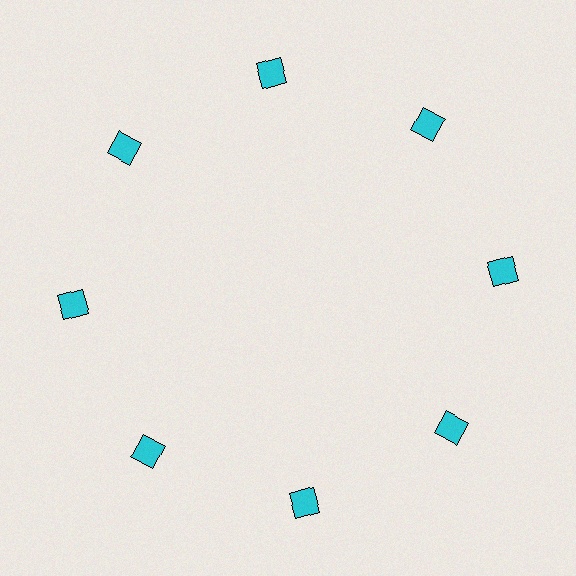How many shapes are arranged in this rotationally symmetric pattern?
There are 8 shapes, arranged in 8 groups of 1.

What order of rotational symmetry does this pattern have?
This pattern has 8-fold rotational symmetry.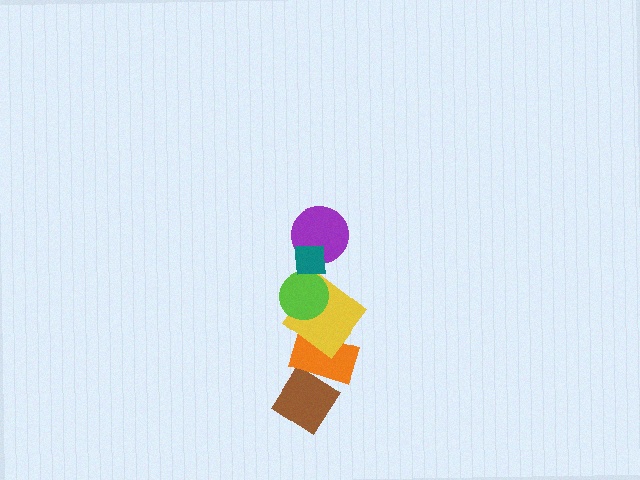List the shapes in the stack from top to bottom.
From top to bottom: the teal square, the purple circle, the lime circle, the yellow diamond, the orange rectangle, the brown diamond.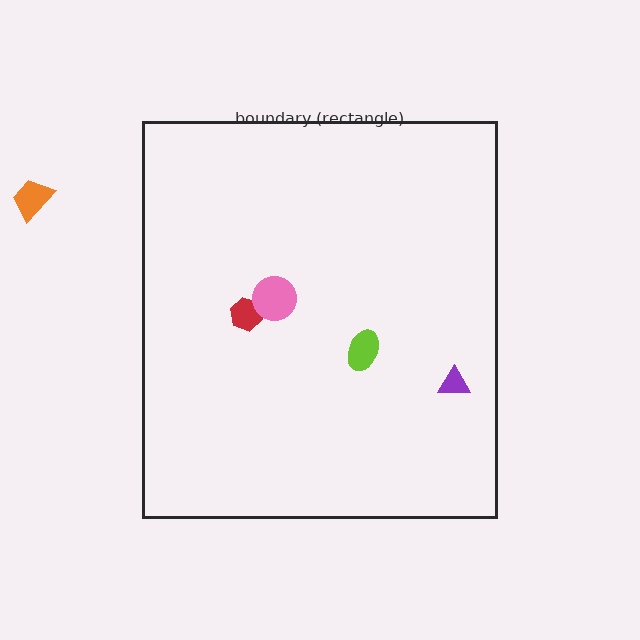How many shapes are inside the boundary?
4 inside, 1 outside.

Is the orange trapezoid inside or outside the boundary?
Outside.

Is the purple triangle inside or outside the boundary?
Inside.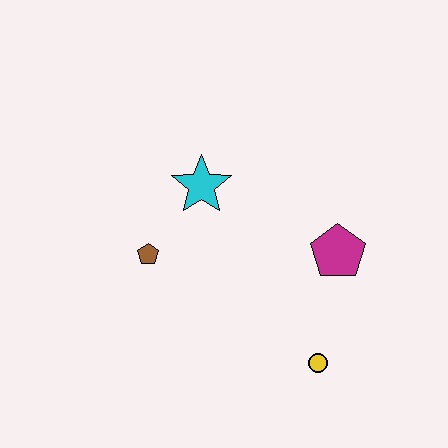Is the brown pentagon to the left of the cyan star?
Yes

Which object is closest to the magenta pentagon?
The yellow circle is closest to the magenta pentagon.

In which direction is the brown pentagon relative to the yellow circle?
The brown pentagon is to the left of the yellow circle.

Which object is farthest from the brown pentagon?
The yellow circle is farthest from the brown pentagon.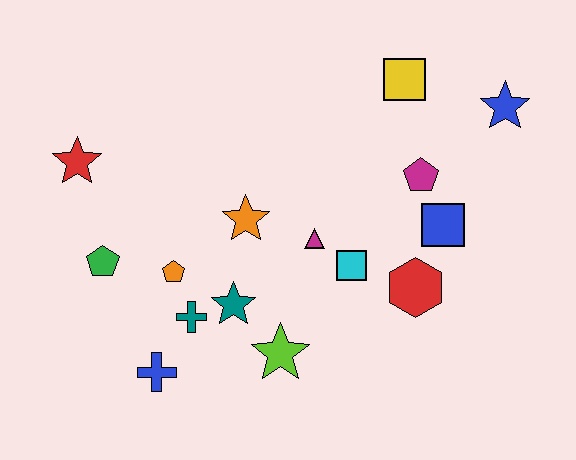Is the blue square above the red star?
No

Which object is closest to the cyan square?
The magenta triangle is closest to the cyan square.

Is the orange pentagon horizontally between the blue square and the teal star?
No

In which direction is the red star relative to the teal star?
The red star is to the left of the teal star.